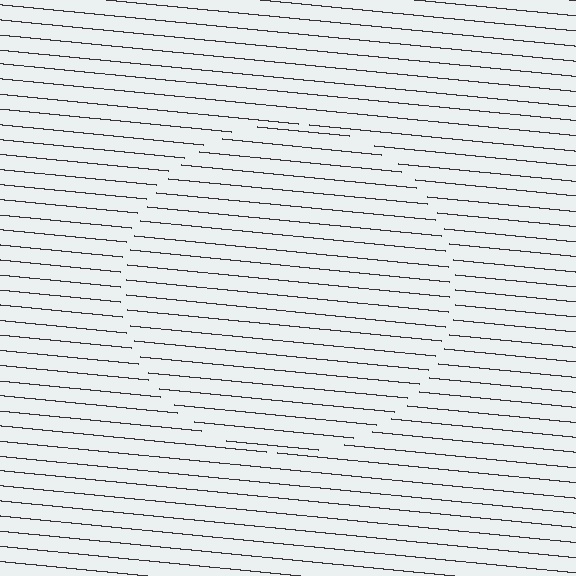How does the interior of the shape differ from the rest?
The interior of the shape contains the same grating, shifted by half a period — the contour is defined by the phase discontinuity where line-ends from the inner and outer gratings abut.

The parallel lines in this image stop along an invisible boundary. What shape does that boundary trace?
An illusory circle. The interior of the shape contains the same grating, shifted by half a period — the contour is defined by the phase discontinuity where line-ends from the inner and outer gratings abut.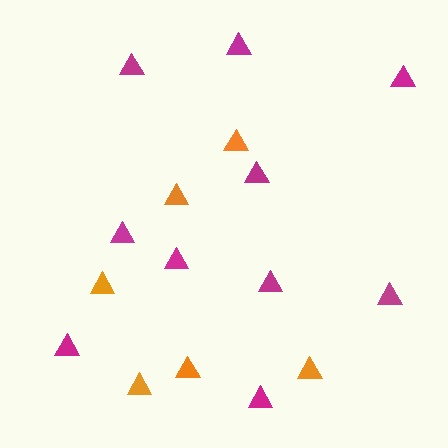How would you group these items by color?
There are 2 groups: one group of orange triangles (6) and one group of magenta triangles (10).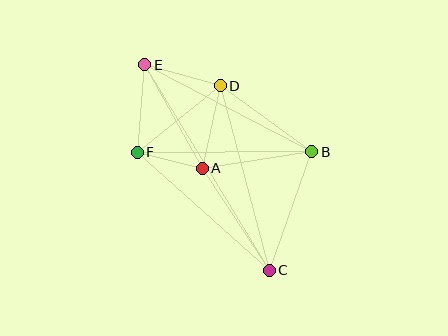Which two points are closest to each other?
Points A and F are closest to each other.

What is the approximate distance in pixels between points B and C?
The distance between B and C is approximately 126 pixels.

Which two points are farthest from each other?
Points C and E are farthest from each other.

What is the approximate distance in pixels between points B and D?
The distance between B and D is approximately 113 pixels.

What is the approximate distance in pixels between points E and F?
The distance between E and F is approximately 88 pixels.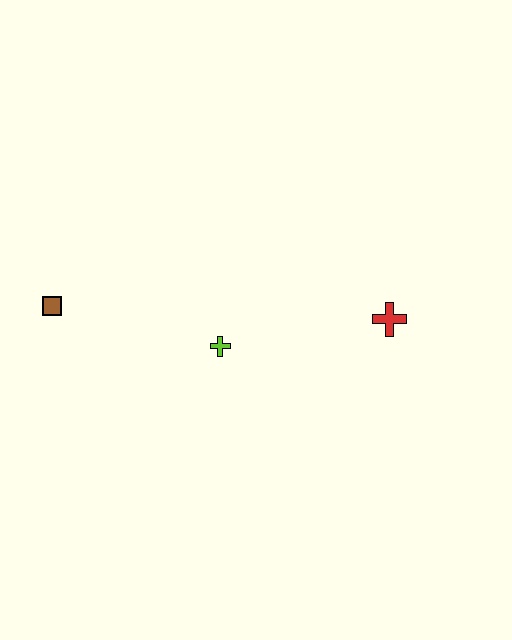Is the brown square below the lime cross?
No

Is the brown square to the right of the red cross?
No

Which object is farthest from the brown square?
The red cross is farthest from the brown square.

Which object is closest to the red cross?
The lime cross is closest to the red cross.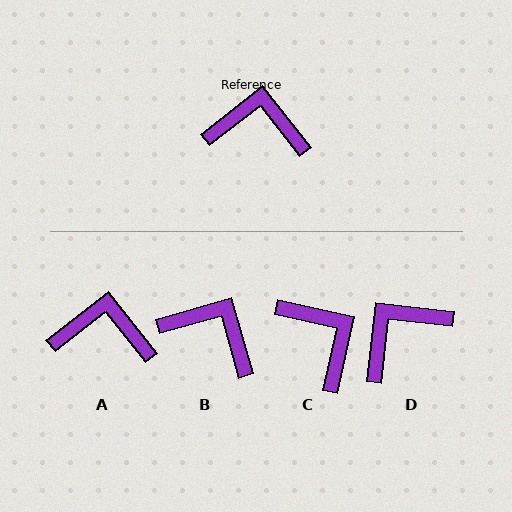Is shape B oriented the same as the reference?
No, it is off by about 22 degrees.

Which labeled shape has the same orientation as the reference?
A.